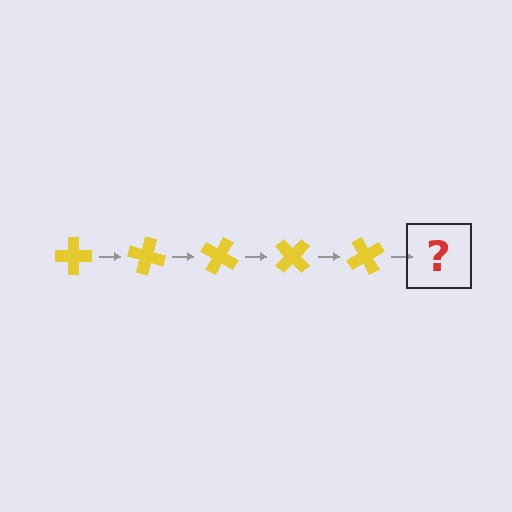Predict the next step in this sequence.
The next step is a yellow cross rotated 75 degrees.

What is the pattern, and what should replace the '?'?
The pattern is that the cross rotates 15 degrees each step. The '?' should be a yellow cross rotated 75 degrees.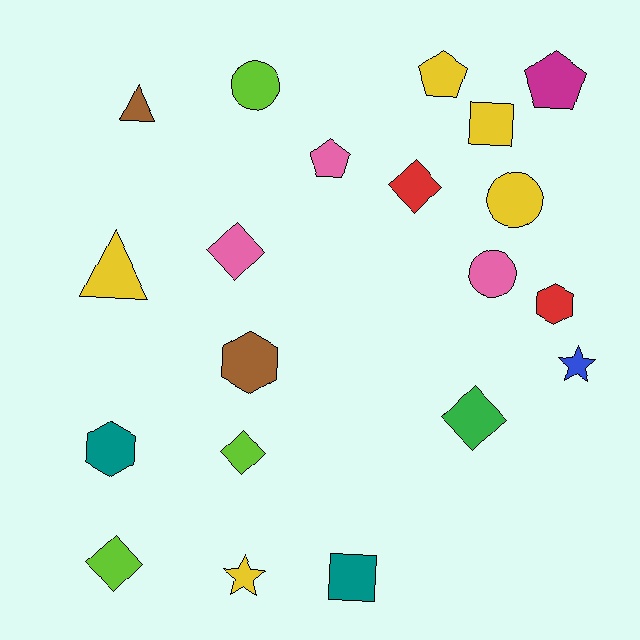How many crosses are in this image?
There are no crosses.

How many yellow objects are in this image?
There are 5 yellow objects.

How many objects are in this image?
There are 20 objects.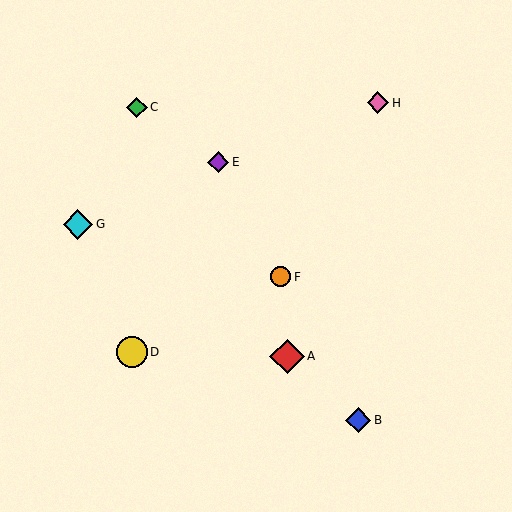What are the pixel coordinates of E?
Object E is at (218, 162).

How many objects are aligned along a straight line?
3 objects (B, E, F) are aligned along a straight line.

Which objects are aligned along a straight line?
Objects B, E, F are aligned along a straight line.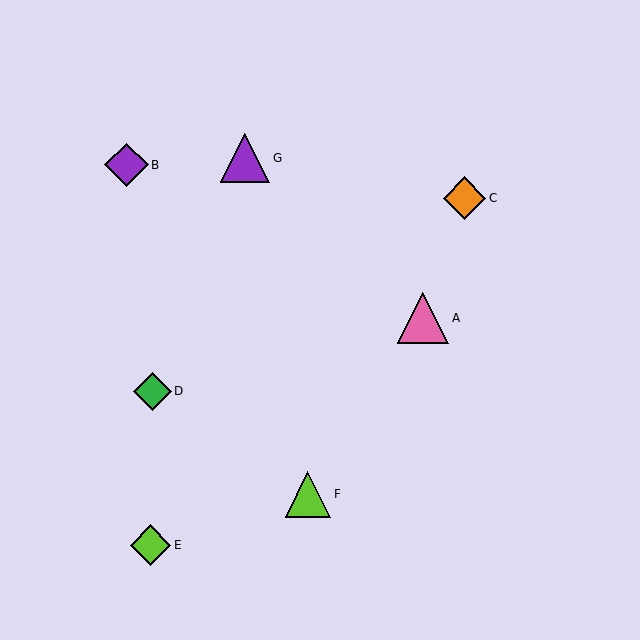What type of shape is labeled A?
Shape A is a pink triangle.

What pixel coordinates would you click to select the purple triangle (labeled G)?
Click at (245, 158) to select the purple triangle G.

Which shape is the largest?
The pink triangle (labeled A) is the largest.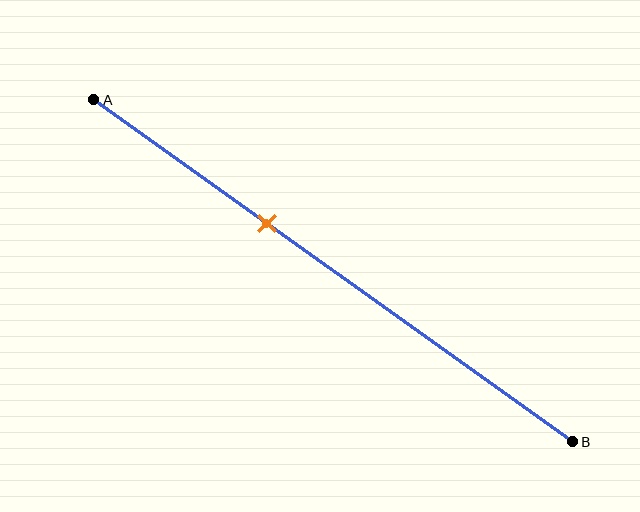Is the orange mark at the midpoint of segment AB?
No, the mark is at about 35% from A, not at the 50% midpoint.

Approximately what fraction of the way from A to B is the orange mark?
The orange mark is approximately 35% of the way from A to B.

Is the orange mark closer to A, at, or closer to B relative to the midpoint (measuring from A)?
The orange mark is closer to point A than the midpoint of segment AB.